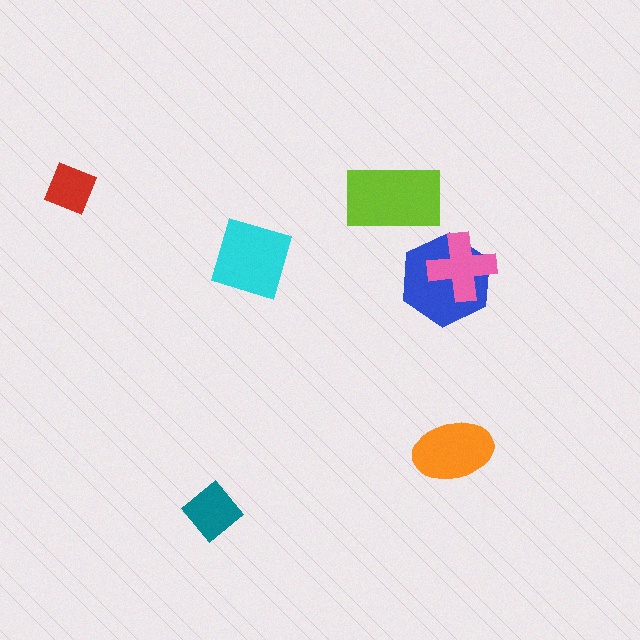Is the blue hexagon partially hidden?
Yes, it is partially covered by another shape.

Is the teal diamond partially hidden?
No, no other shape covers it.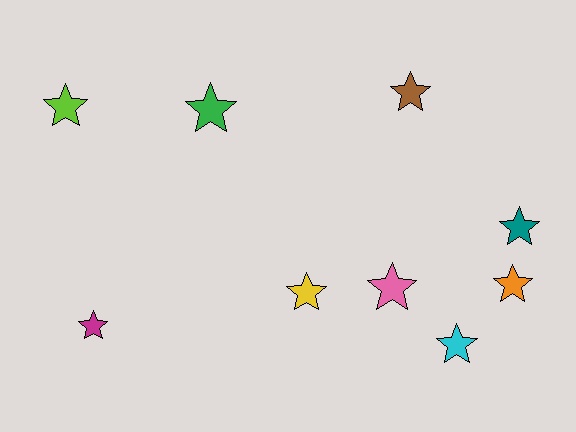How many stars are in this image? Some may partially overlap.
There are 9 stars.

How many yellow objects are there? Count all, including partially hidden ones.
There is 1 yellow object.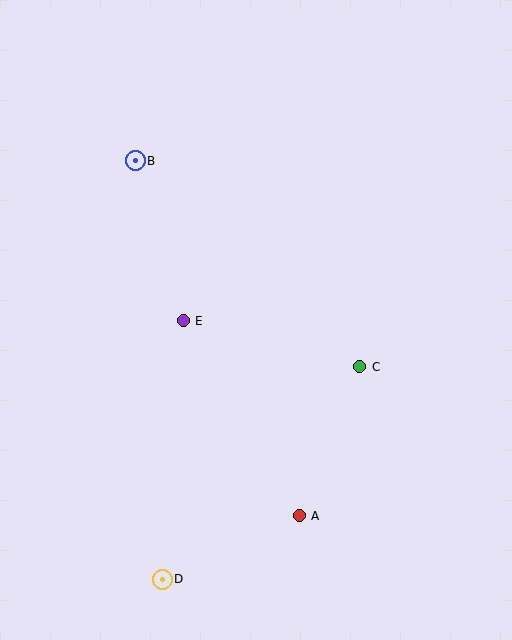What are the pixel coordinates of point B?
Point B is at (135, 161).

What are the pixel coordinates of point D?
Point D is at (162, 579).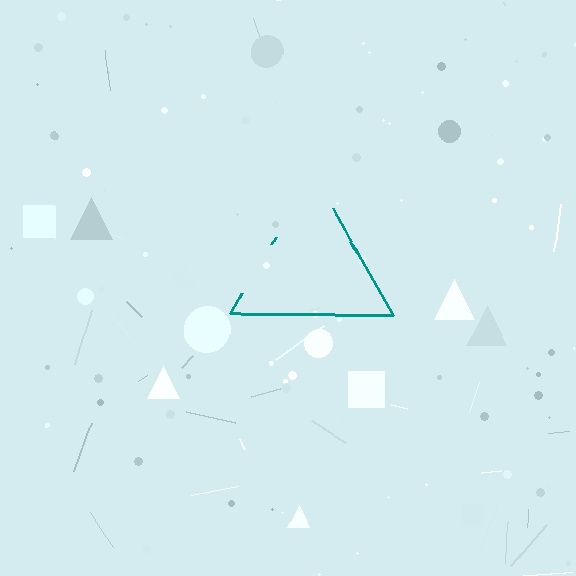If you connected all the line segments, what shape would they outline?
They would outline a triangle.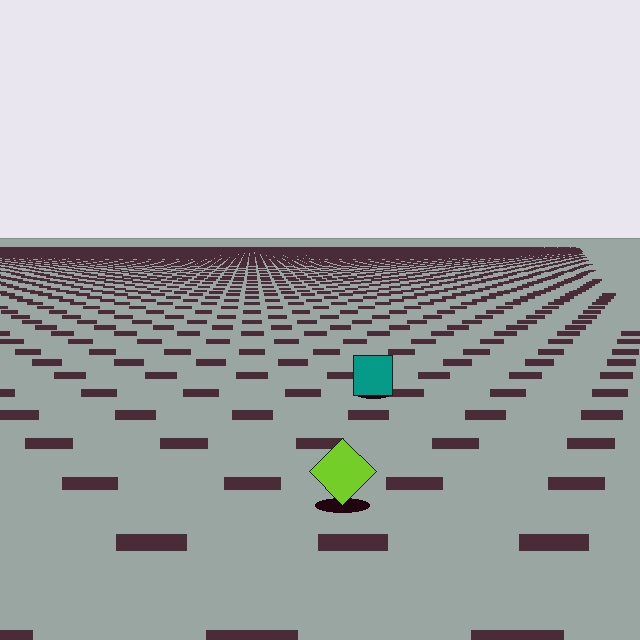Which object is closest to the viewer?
The lime diamond is closest. The texture marks near it are larger and more spread out.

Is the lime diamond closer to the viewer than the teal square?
Yes. The lime diamond is closer — you can tell from the texture gradient: the ground texture is coarser near it.